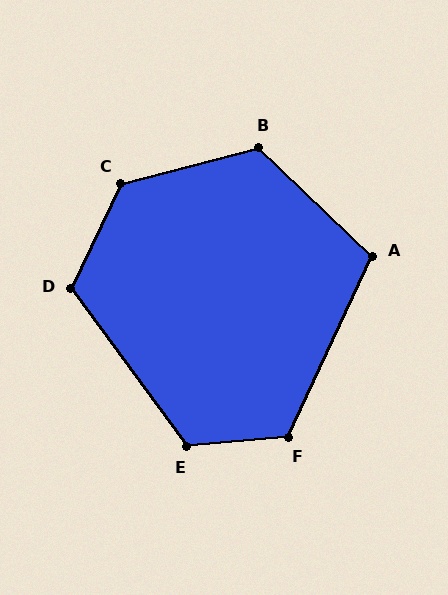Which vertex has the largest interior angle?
C, at approximately 130 degrees.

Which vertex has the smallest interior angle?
A, at approximately 109 degrees.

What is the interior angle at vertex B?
Approximately 122 degrees (obtuse).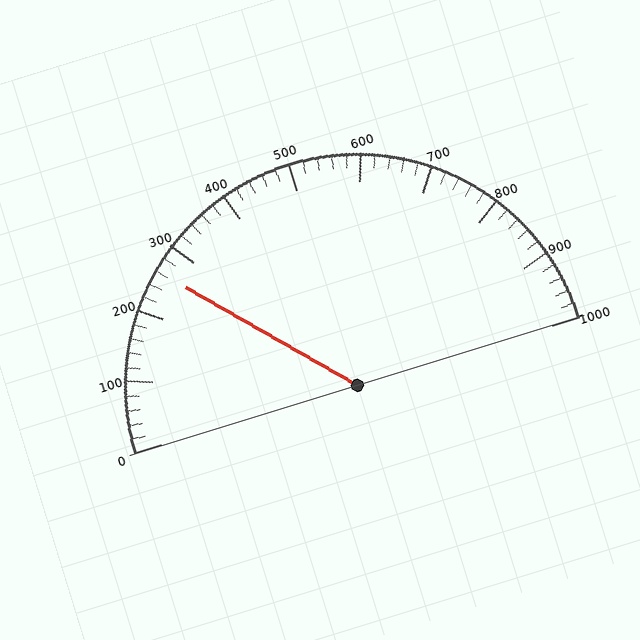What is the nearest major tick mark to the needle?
The nearest major tick mark is 300.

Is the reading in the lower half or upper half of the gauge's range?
The reading is in the lower half of the range (0 to 1000).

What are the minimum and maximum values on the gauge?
The gauge ranges from 0 to 1000.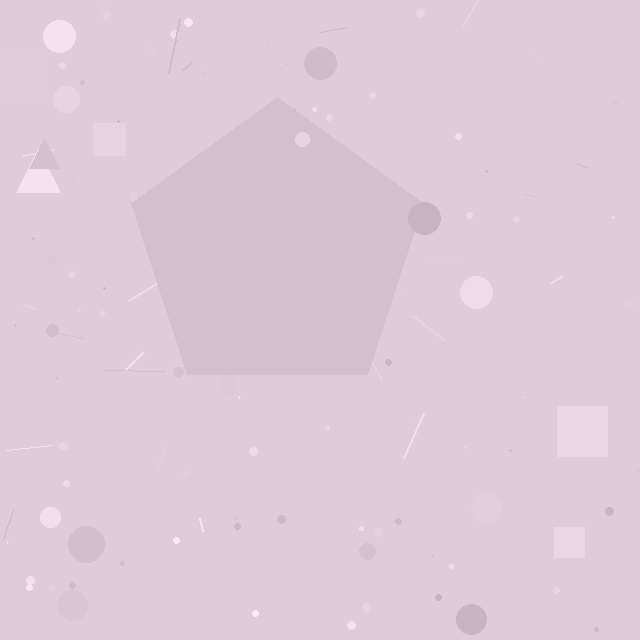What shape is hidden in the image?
A pentagon is hidden in the image.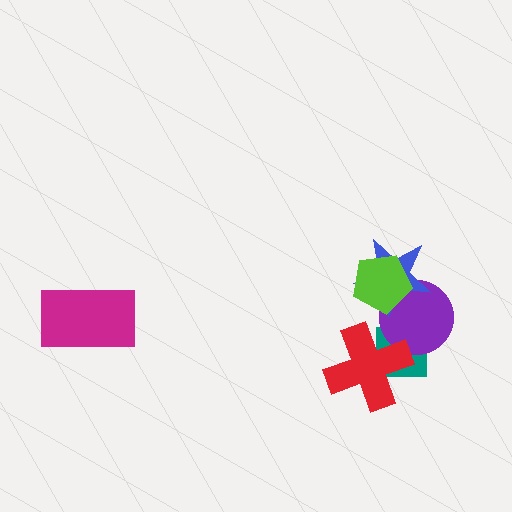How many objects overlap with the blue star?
2 objects overlap with the blue star.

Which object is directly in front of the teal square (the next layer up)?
The purple circle is directly in front of the teal square.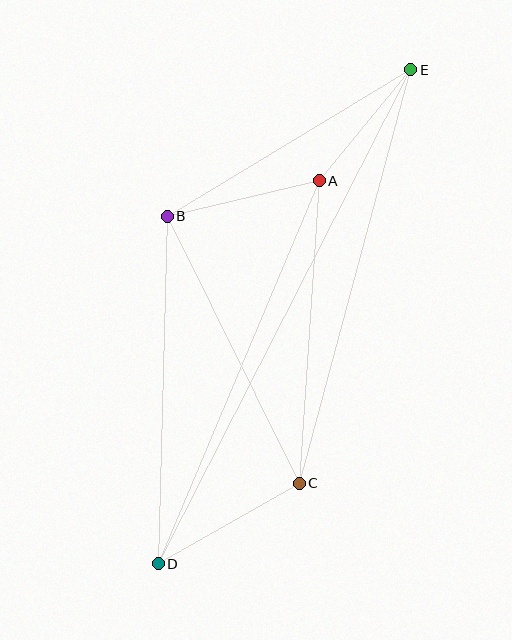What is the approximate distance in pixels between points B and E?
The distance between B and E is approximately 284 pixels.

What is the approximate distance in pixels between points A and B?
The distance between A and B is approximately 156 pixels.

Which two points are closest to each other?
Points A and E are closest to each other.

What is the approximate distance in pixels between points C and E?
The distance between C and E is approximately 428 pixels.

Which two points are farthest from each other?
Points D and E are farthest from each other.